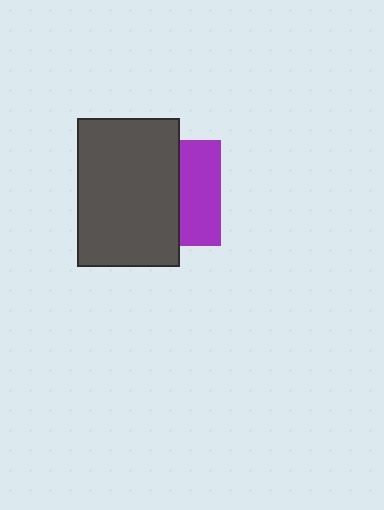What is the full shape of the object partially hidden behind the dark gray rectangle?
The partially hidden object is a purple square.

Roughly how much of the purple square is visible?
A small part of it is visible (roughly 40%).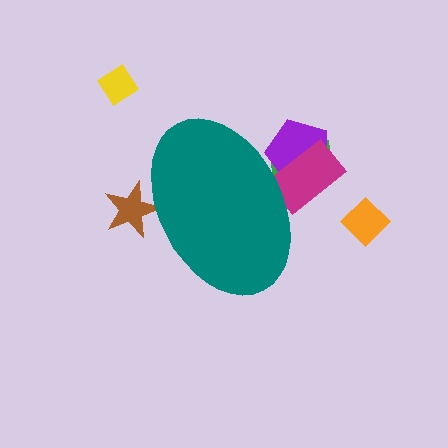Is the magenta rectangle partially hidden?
Yes, the magenta rectangle is partially hidden behind the teal ellipse.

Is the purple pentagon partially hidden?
Yes, the purple pentagon is partially hidden behind the teal ellipse.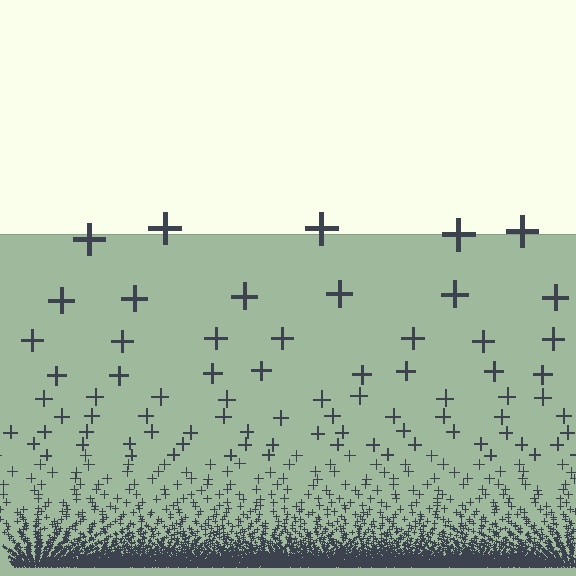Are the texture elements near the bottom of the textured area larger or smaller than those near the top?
Smaller. The gradient is inverted — elements near the bottom are smaller and denser.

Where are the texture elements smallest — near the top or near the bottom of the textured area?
Near the bottom.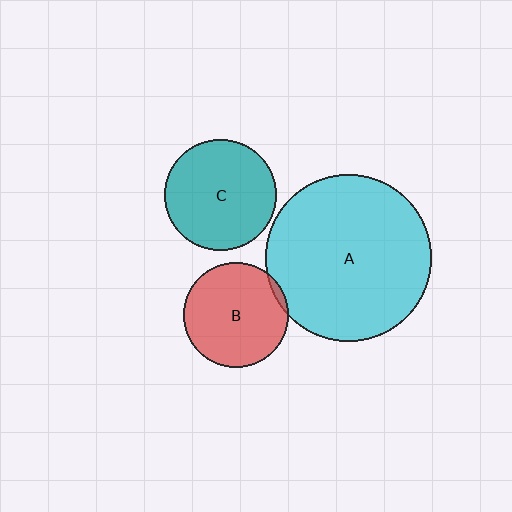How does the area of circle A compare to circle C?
Approximately 2.2 times.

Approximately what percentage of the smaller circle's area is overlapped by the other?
Approximately 5%.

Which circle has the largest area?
Circle A (cyan).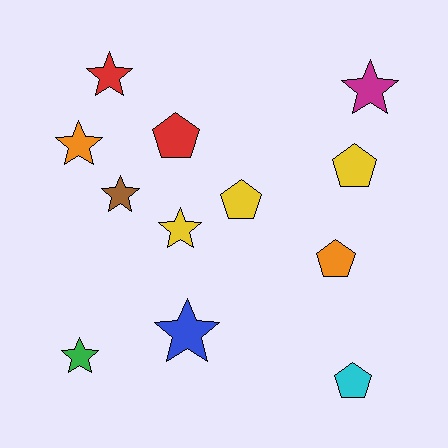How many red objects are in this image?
There are 2 red objects.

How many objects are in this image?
There are 12 objects.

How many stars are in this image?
There are 7 stars.